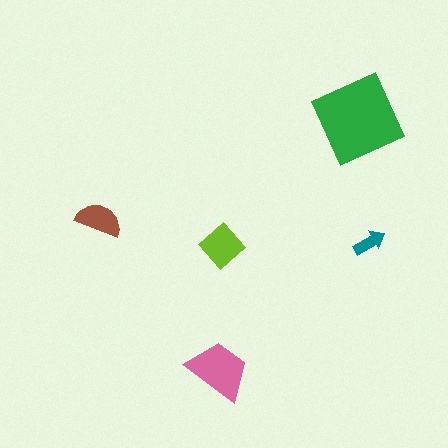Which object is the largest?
The green square.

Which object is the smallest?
The teal arrow.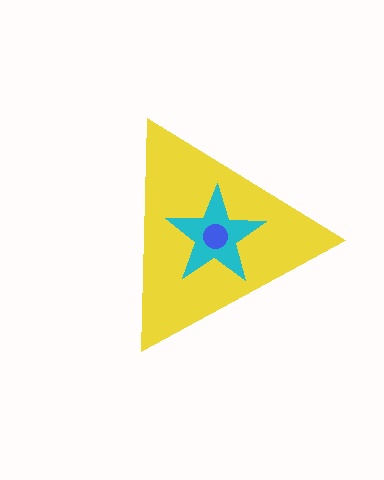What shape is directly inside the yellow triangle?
The cyan star.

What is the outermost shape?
The yellow triangle.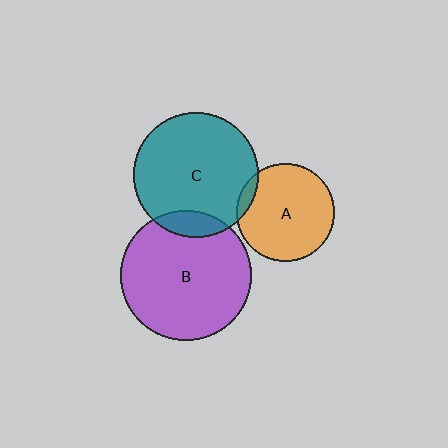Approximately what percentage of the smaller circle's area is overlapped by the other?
Approximately 5%.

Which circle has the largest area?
Circle B (purple).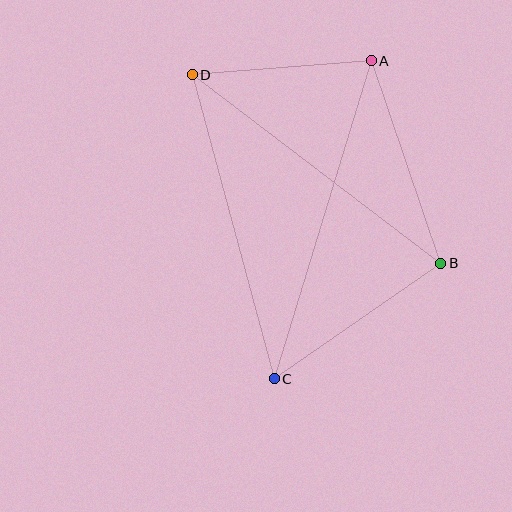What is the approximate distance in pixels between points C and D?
The distance between C and D is approximately 315 pixels.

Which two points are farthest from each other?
Points A and C are farthest from each other.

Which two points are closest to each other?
Points A and D are closest to each other.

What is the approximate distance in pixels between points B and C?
The distance between B and C is approximately 203 pixels.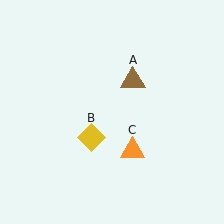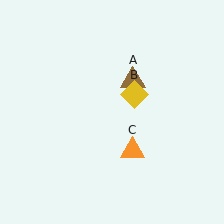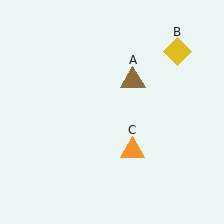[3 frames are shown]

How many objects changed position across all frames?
1 object changed position: yellow diamond (object B).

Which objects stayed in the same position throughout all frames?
Brown triangle (object A) and orange triangle (object C) remained stationary.